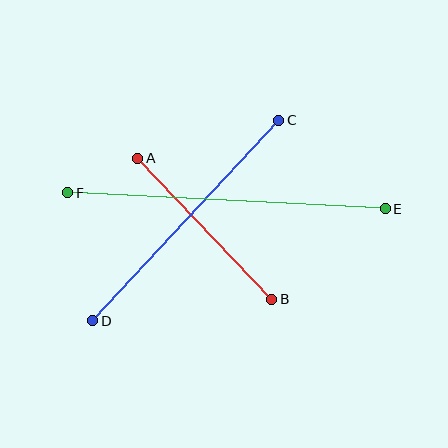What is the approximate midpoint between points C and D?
The midpoint is at approximately (186, 221) pixels.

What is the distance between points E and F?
The distance is approximately 318 pixels.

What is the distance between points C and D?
The distance is approximately 274 pixels.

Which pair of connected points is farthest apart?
Points E and F are farthest apart.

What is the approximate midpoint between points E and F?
The midpoint is at approximately (226, 201) pixels.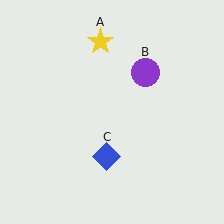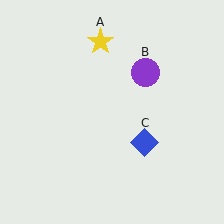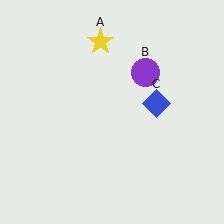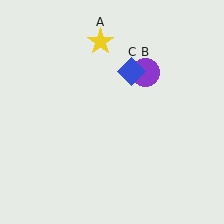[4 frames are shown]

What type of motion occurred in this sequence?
The blue diamond (object C) rotated counterclockwise around the center of the scene.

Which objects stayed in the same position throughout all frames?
Yellow star (object A) and purple circle (object B) remained stationary.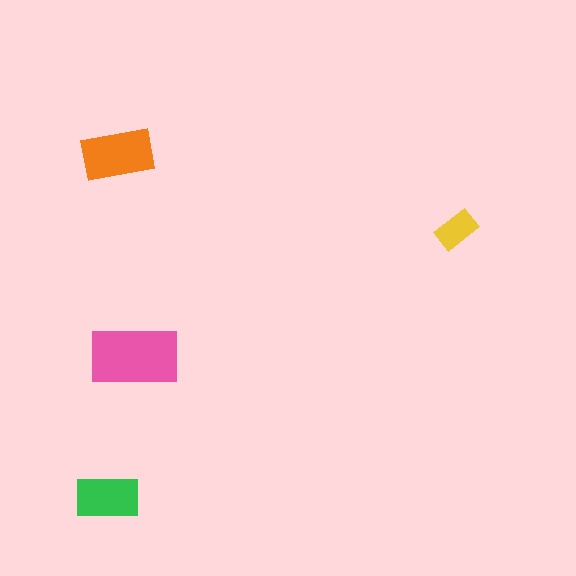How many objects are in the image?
There are 4 objects in the image.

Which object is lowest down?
The green rectangle is bottommost.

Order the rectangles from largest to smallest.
the pink one, the orange one, the green one, the yellow one.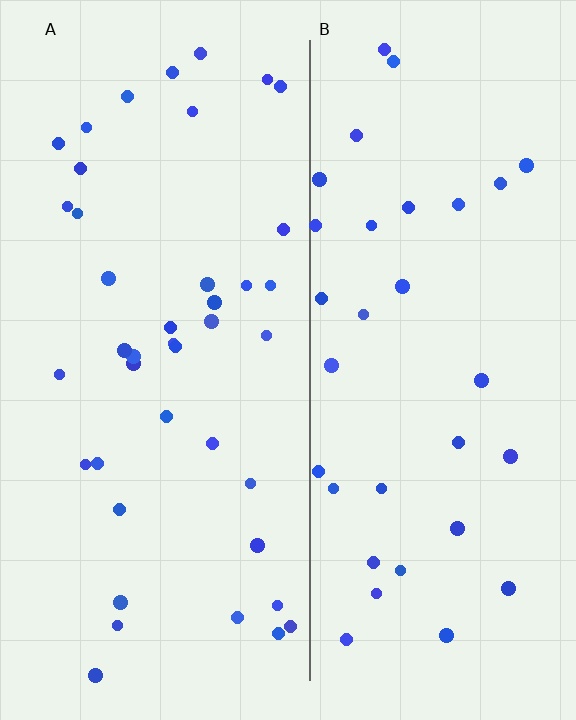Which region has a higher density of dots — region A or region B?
A (the left).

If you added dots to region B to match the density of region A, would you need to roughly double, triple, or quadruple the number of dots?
Approximately double.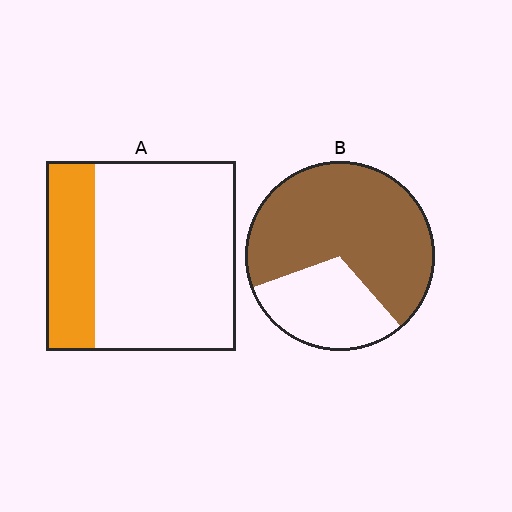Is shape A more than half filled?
No.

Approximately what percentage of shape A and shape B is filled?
A is approximately 25% and B is approximately 70%.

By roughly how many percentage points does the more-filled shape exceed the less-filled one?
By roughly 45 percentage points (B over A).